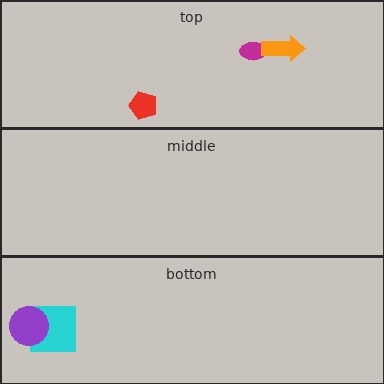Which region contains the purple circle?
The bottom region.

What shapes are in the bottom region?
The cyan square, the purple circle.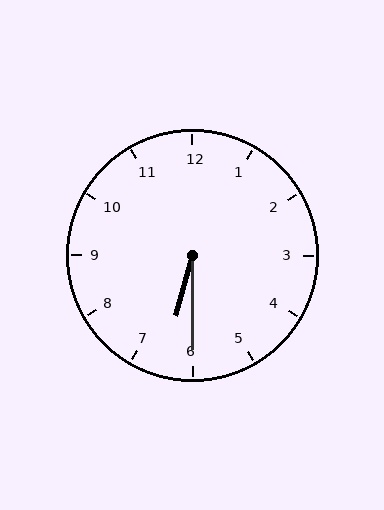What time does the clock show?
6:30.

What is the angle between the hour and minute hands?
Approximately 15 degrees.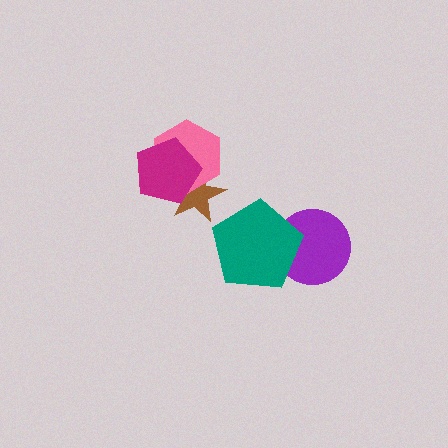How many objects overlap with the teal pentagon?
1 object overlaps with the teal pentagon.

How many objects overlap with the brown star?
2 objects overlap with the brown star.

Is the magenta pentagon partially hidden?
No, no other shape covers it.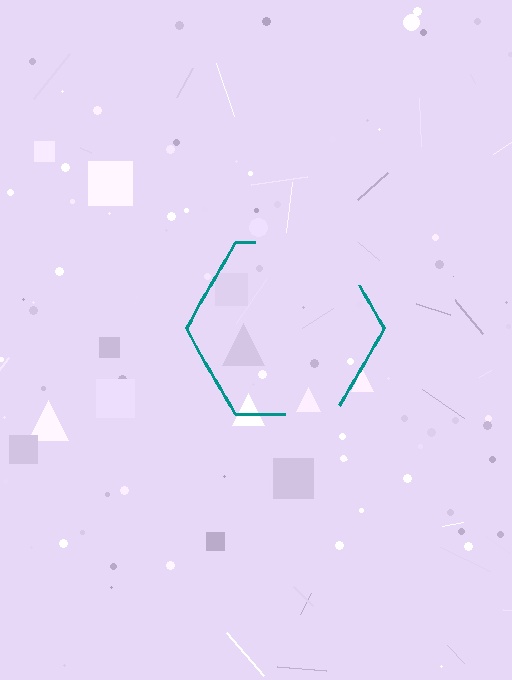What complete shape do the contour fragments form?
The contour fragments form a hexagon.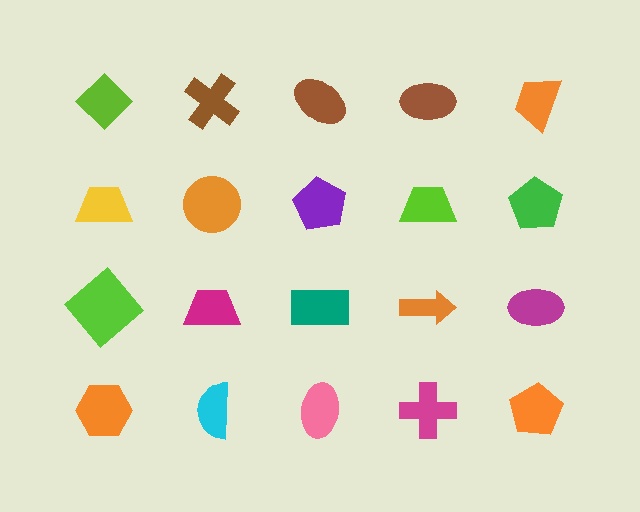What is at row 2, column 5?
A green pentagon.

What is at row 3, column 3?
A teal rectangle.